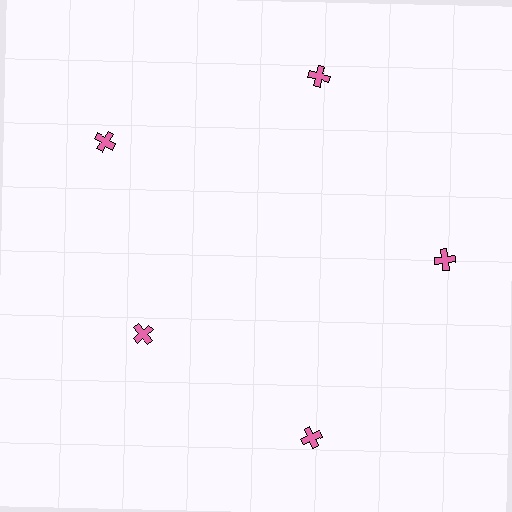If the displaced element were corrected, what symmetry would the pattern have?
It would have 5-fold rotational symmetry — the pattern would map onto itself every 72 degrees.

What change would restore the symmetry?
The symmetry would be restored by moving it outward, back onto the ring so that all 5 crosses sit at equal angles and equal distance from the center.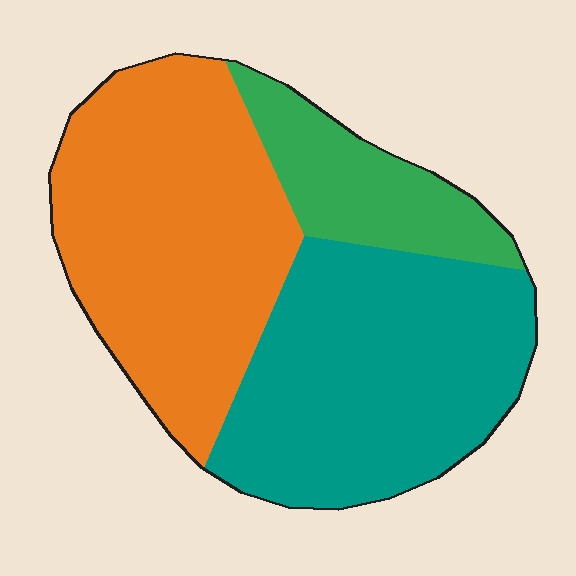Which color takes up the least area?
Green, at roughly 15%.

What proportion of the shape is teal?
Teal takes up between a quarter and a half of the shape.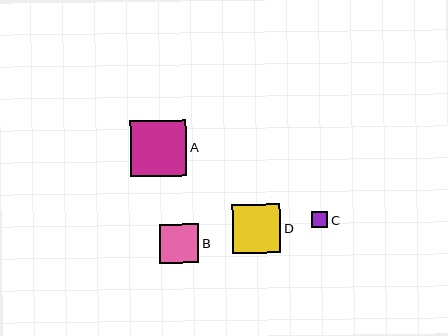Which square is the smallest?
Square C is the smallest with a size of approximately 16 pixels.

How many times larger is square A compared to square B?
Square A is approximately 1.4 times the size of square B.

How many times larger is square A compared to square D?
Square A is approximately 1.2 times the size of square D.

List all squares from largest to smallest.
From largest to smallest: A, D, B, C.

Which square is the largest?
Square A is the largest with a size of approximately 56 pixels.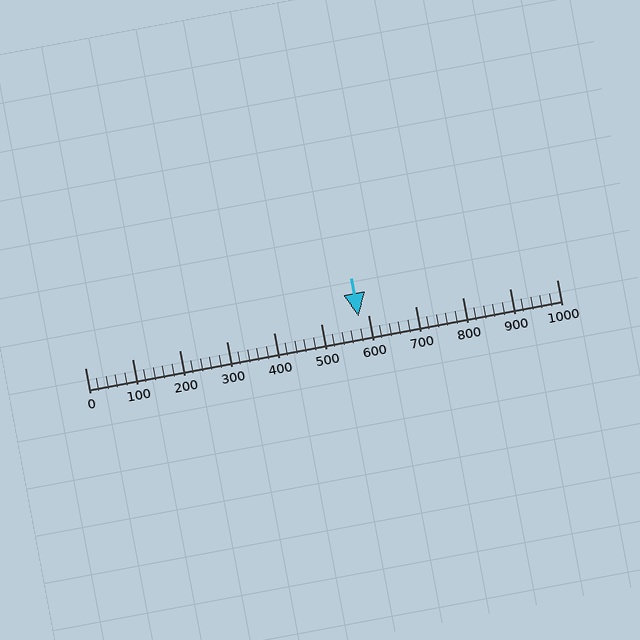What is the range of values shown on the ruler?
The ruler shows values from 0 to 1000.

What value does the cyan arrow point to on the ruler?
The cyan arrow points to approximately 580.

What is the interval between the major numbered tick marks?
The major tick marks are spaced 100 units apart.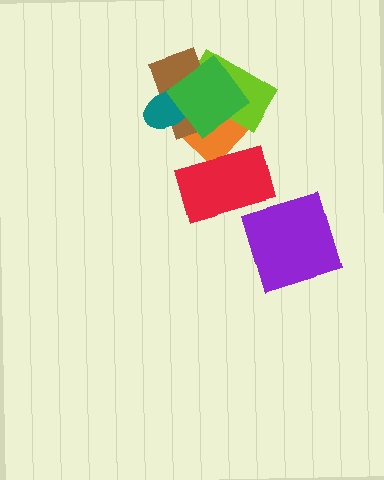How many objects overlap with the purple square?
0 objects overlap with the purple square.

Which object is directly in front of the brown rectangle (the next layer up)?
The teal ellipse is directly in front of the brown rectangle.